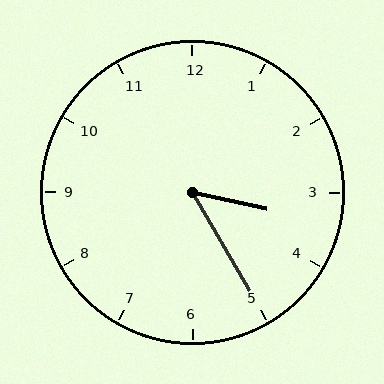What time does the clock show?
3:25.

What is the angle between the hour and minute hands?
Approximately 48 degrees.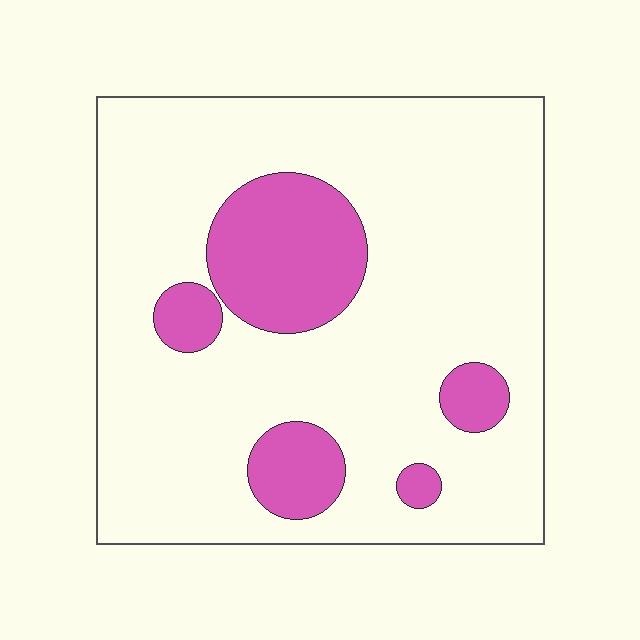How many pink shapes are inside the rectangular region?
5.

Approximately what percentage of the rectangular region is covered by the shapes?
Approximately 20%.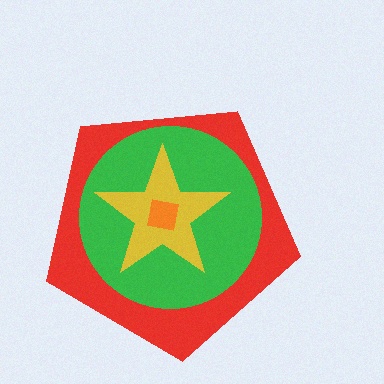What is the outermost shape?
The red pentagon.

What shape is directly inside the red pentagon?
The green circle.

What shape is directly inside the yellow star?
The orange square.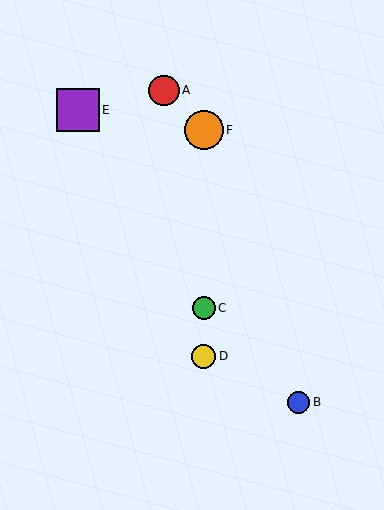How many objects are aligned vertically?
3 objects (C, D, F) are aligned vertically.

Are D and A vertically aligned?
No, D is at x≈204 and A is at x≈164.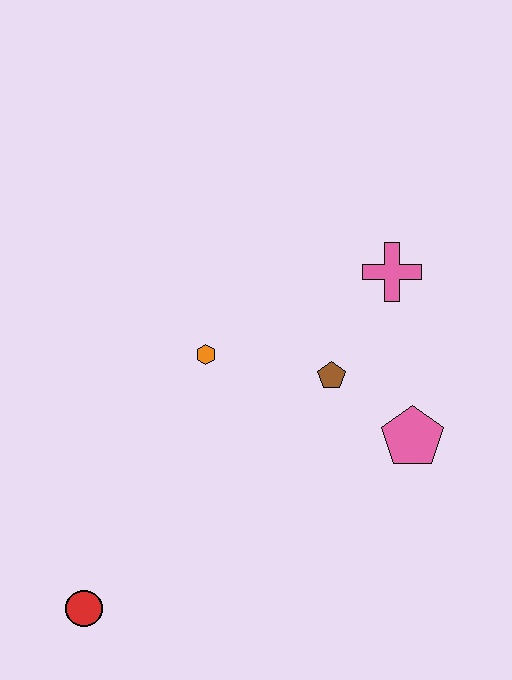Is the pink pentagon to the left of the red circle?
No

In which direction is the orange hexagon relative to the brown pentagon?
The orange hexagon is to the left of the brown pentagon.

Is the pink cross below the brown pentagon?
No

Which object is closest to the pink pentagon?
The brown pentagon is closest to the pink pentagon.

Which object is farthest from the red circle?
The pink cross is farthest from the red circle.